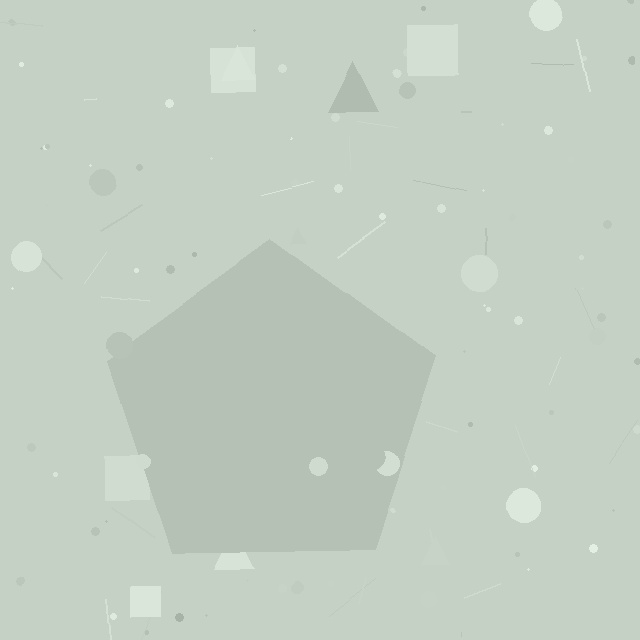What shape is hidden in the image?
A pentagon is hidden in the image.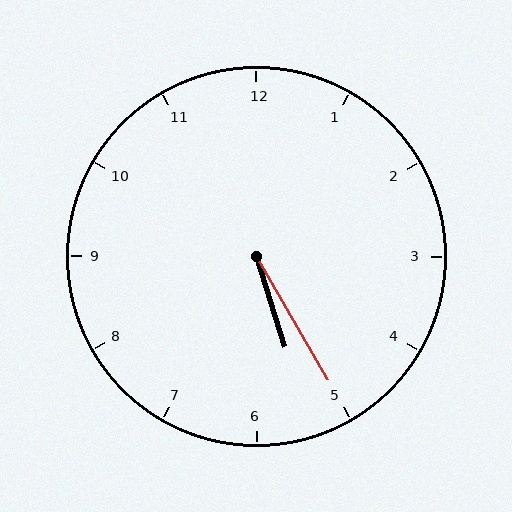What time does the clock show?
5:25.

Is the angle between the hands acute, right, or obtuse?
It is acute.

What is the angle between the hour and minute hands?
Approximately 12 degrees.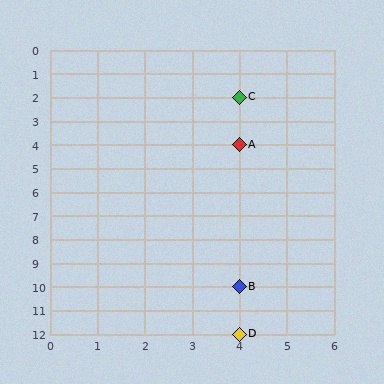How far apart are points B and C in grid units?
Points B and C are 8 rows apart.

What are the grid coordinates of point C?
Point C is at grid coordinates (4, 2).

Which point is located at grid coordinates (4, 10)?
Point B is at (4, 10).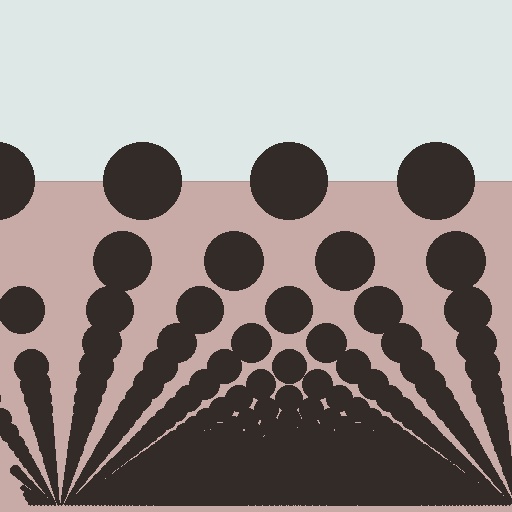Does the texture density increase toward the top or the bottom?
Density increases toward the bottom.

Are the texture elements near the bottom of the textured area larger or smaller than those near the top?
Smaller. The gradient is inverted — elements near the bottom are smaller and denser.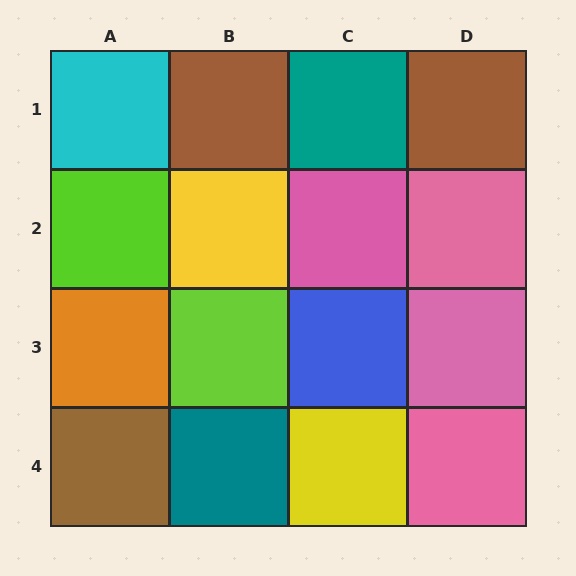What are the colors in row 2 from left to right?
Lime, yellow, pink, pink.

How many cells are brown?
3 cells are brown.